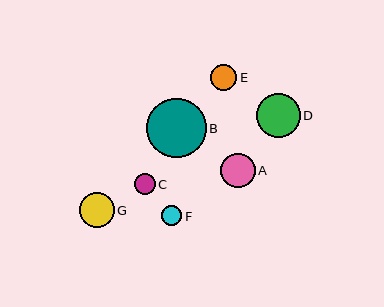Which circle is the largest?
Circle B is the largest with a size of approximately 60 pixels.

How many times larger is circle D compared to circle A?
Circle D is approximately 1.3 times the size of circle A.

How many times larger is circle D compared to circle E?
Circle D is approximately 1.7 times the size of circle E.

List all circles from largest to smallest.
From largest to smallest: B, D, G, A, E, C, F.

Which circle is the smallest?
Circle F is the smallest with a size of approximately 20 pixels.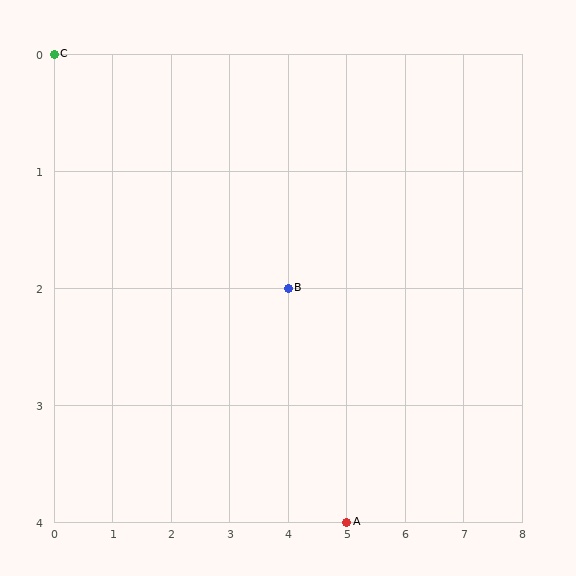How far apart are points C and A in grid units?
Points C and A are 5 columns and 4 rows apart (about 6.4 grid units diagonally).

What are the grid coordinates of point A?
Point A is at grid coordinates (5, 4).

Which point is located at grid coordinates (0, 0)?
Point C is at (0, 0).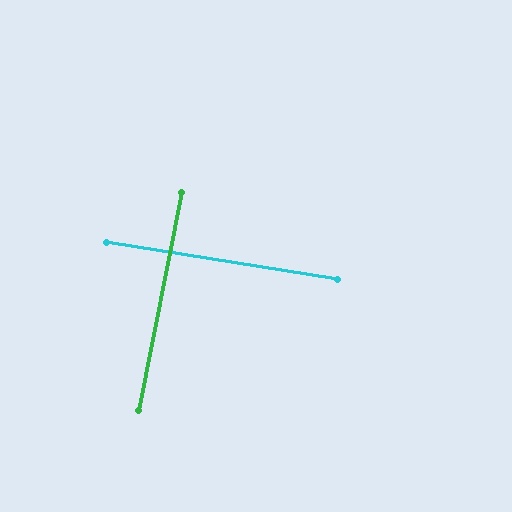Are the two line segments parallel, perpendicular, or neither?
Perpendicular — they meet at approximately 88°.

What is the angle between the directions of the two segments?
Approximately 88 degrees.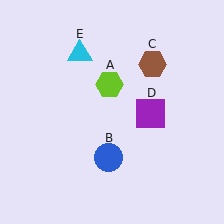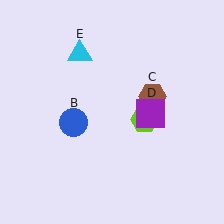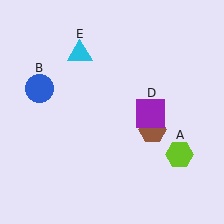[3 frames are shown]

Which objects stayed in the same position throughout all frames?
Purple square (object D) and cyan triangle (object E) remained stationary.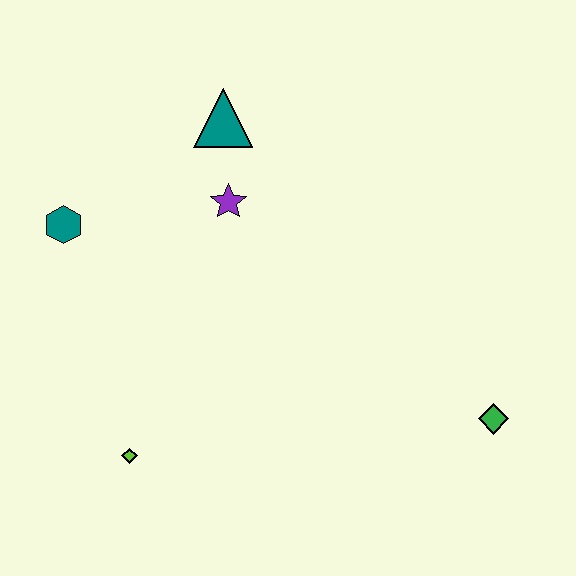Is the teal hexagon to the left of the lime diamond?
Yes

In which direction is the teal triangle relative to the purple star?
The teal triangle is above the purple star.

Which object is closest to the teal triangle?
The purple star is closest to the teal triangle.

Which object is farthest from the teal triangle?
The green diamond is farthest from the teal triangle.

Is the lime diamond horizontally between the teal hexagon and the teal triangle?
Yes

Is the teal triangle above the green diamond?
Yes